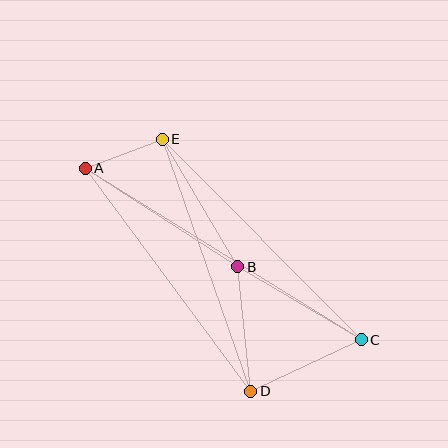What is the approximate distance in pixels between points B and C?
The distance between B and C is approximately 144 pixels.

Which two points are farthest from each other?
Points A and C are farthest from each other.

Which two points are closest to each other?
Points A and E are closest to each other.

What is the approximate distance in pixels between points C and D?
The distance between C and D is approximately 122 pixels.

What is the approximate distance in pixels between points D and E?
The distance between D and E is approximately 267 pixels.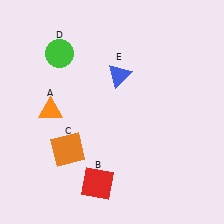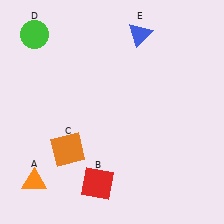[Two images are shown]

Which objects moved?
The objects that moved are: the orange triangle (A), the green circle (D), the blue triangle (E).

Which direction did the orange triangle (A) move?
The orange triangle (A) moved down.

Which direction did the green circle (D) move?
The green circle (D) moved left.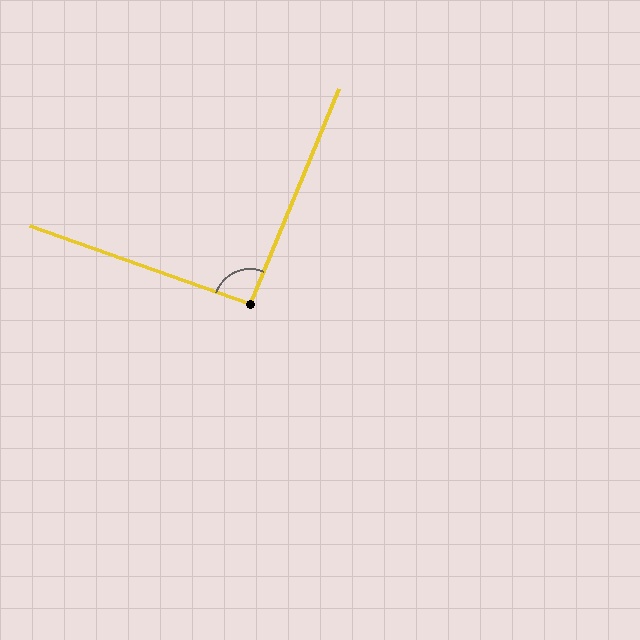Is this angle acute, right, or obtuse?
It is approximately a right angle.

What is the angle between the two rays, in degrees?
Approximately 93 degrees.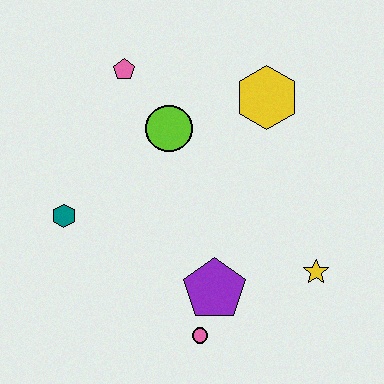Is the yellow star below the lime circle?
Yes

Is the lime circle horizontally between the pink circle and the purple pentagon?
No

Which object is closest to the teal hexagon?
The lime circle is closest to the teal hexagon.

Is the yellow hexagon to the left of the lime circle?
No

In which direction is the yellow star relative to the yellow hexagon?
The yellow star is below the yellow hexagon.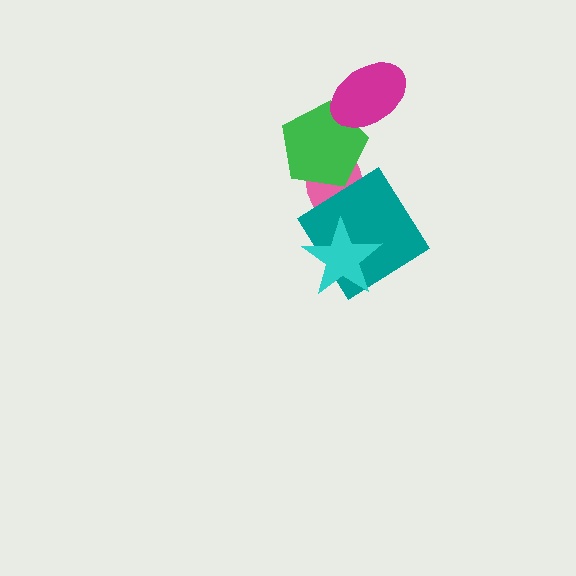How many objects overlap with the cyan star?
2 objects overlap with the cyan star.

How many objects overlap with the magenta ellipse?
1 object overlaps with the magenta ellipse.